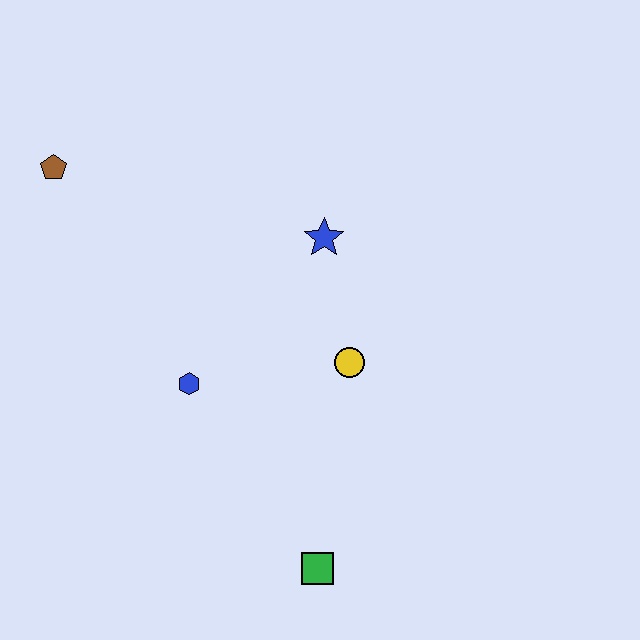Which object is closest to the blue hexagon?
The yellow circle is closest to the blue hexagon.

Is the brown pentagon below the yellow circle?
No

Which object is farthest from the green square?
The brown pentagon is farthest from the green square.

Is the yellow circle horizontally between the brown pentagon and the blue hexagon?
No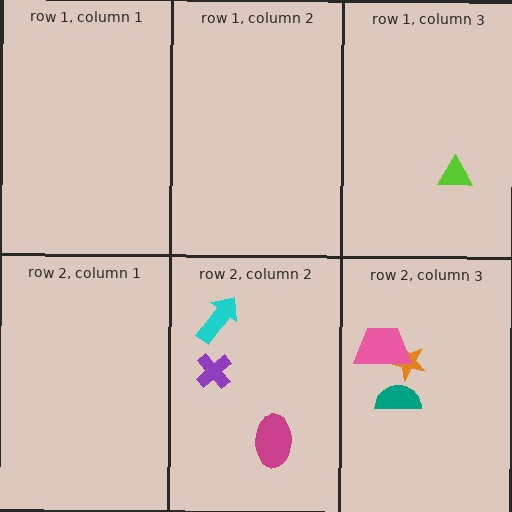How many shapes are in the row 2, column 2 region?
3.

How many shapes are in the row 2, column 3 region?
3.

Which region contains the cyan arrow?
The row 2, column 2 region.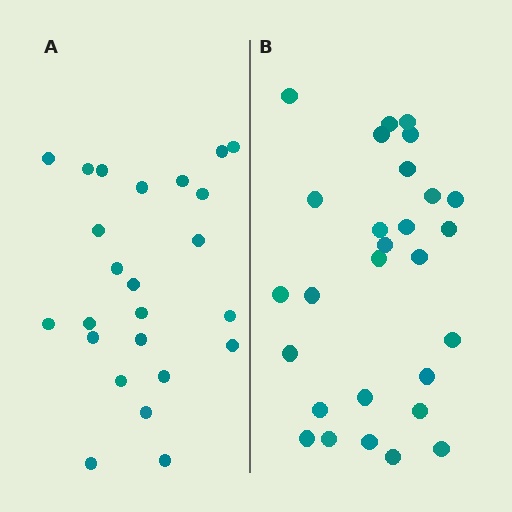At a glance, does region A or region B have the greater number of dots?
Region B (the right region) has more dots.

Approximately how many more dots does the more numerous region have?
Region B has about 4 more dots than region A.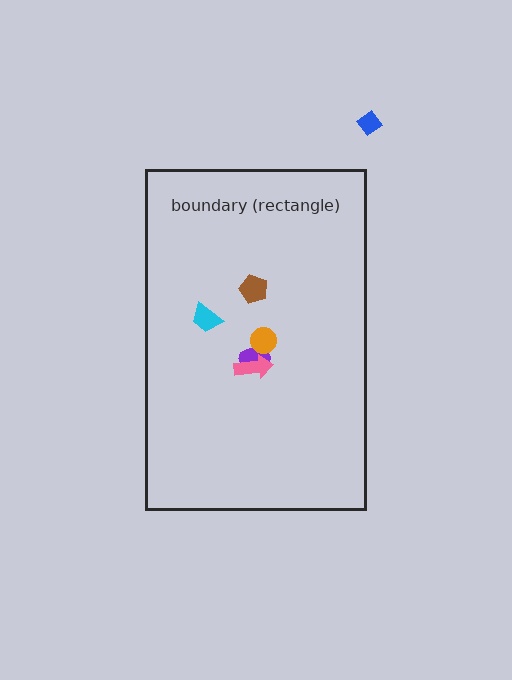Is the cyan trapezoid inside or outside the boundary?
Inside.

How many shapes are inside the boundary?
5 inside, 1 outside.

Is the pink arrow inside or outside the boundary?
Inside.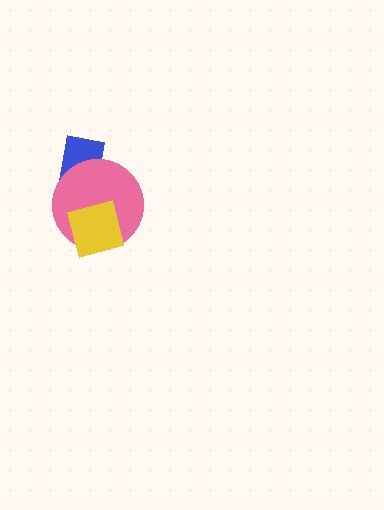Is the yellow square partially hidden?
No, no other shape covers it.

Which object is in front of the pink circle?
The yellow square is in front of the pink circle.